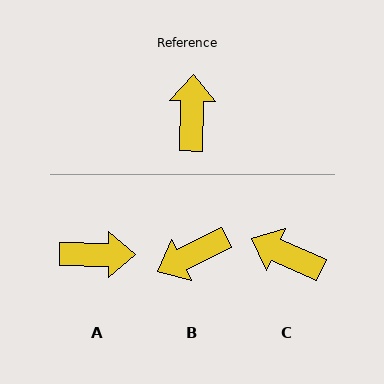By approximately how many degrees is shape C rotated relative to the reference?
Approximately 68 degrees counter-clockwise.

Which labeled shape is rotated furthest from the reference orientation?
B, about 118 degrees away.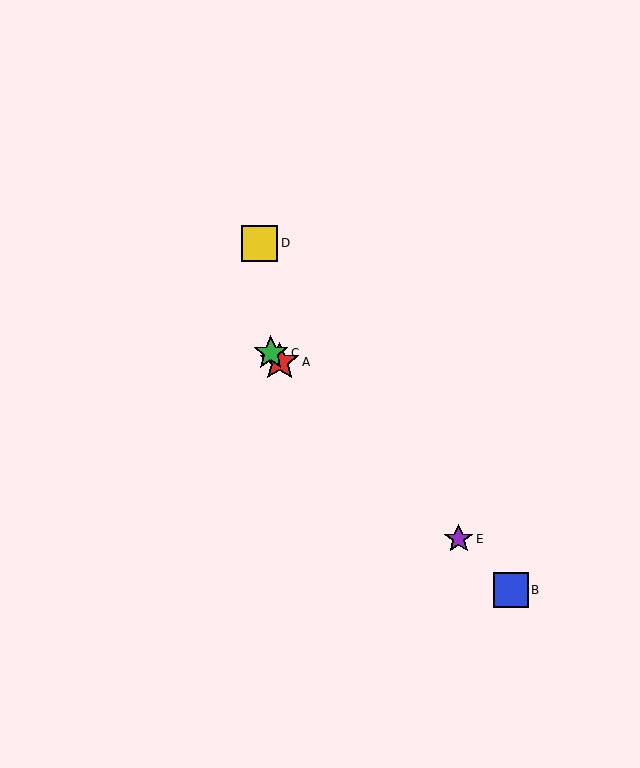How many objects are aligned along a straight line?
4 objects (A, B, C, E) are aligned along a straight line.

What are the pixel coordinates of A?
Object A is at (280, 362).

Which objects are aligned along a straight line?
Objects A, B, C, E are aligned along a straight line.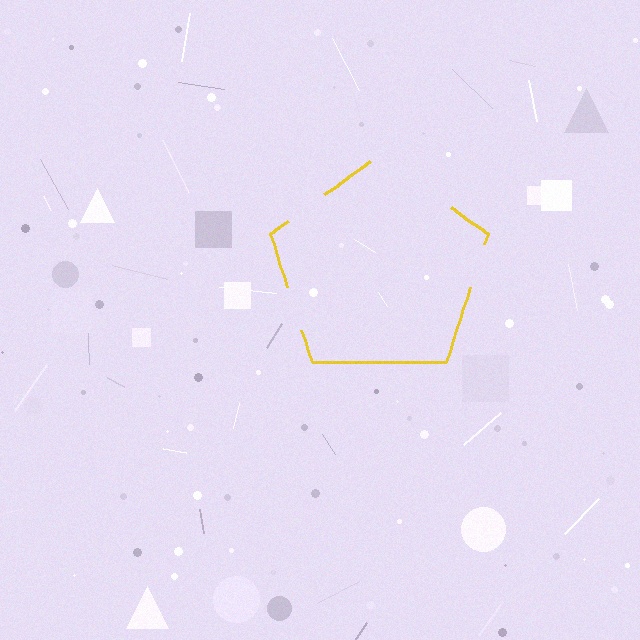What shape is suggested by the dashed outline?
The dashed outline suggests a pentagon.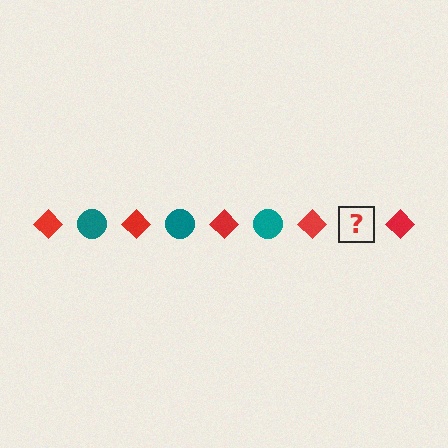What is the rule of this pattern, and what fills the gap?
The rule is that the pattern alternates between red diamond and teal circle. The gap should be filled with a teal circle.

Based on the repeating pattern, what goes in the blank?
The blank should be a teal circle.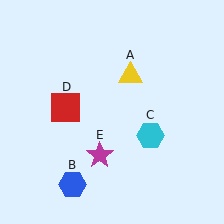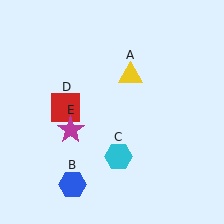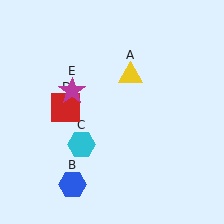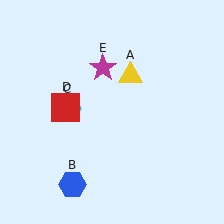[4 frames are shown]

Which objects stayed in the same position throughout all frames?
Yellow triangle (object A) and blue hexagon (object B) and red square (object D) remained stationary.